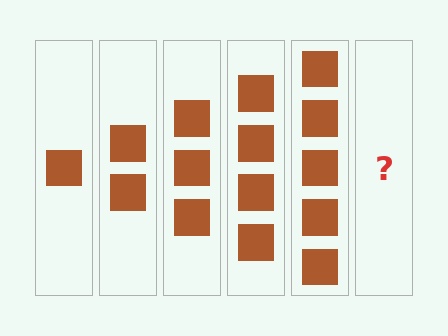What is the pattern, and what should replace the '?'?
The pattern is that each step adds one more square. The '?' should be 6 squares.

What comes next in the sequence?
The next element should be 6 squares.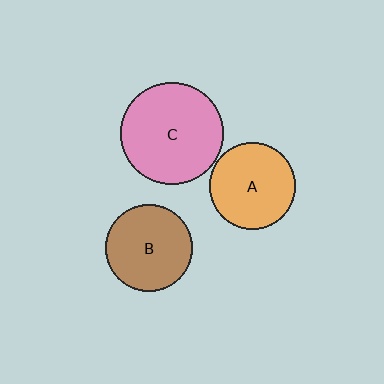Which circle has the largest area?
Circle C (pink).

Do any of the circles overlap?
No, none of the circles overlap.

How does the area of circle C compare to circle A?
Approximately 1.4 times.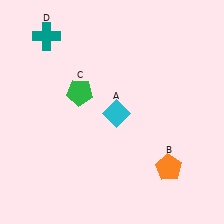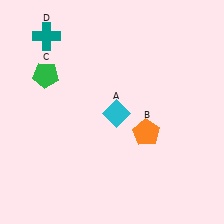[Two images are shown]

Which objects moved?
The objects that moved are: the orange pentagon (B), the green pentagon (C).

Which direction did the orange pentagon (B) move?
The orange pentagon (B) moved up.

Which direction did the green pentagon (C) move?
The green pentagon (C) moved left.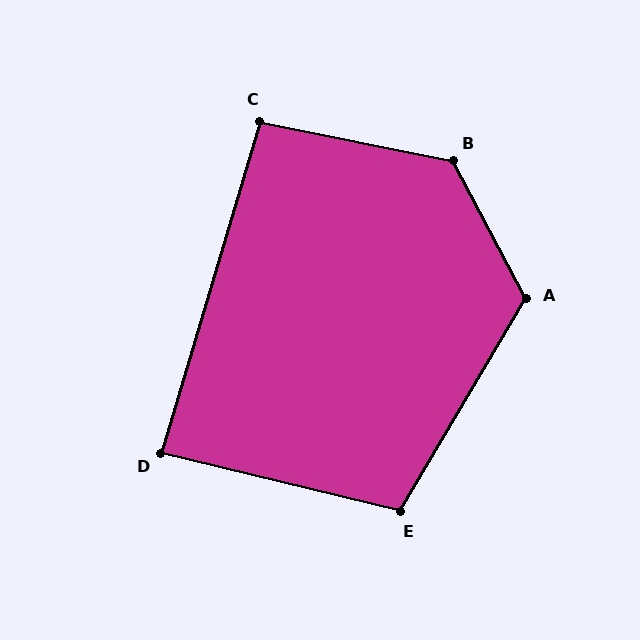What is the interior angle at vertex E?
Approximately 107 degrees (obtuse).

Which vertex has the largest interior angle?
B, at approximately 130 degrees.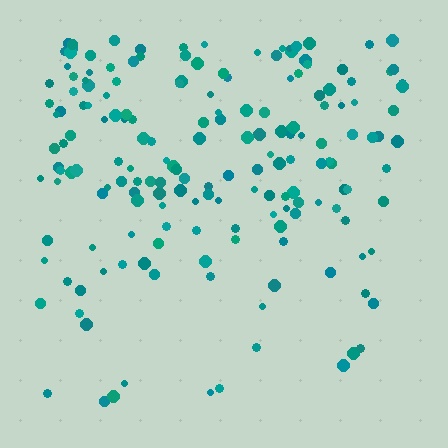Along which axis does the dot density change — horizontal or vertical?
Vertical.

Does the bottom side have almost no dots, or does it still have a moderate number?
Still a moderate number, just noticeably fewer than the top.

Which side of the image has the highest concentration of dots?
The top.